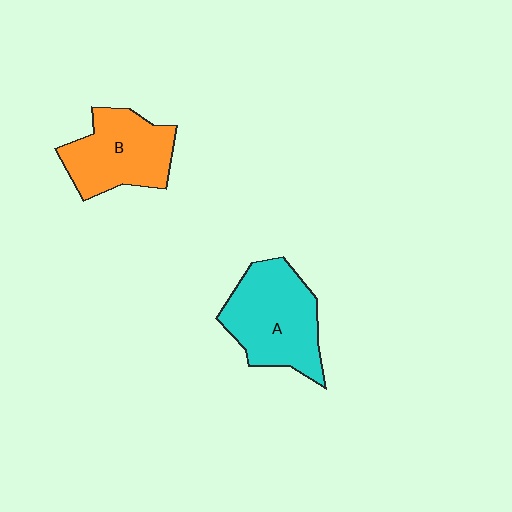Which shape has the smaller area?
Shape B (orange).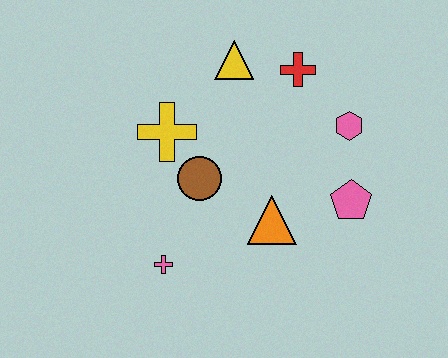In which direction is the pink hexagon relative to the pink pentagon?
The pink hexagon is above the pink pentagon.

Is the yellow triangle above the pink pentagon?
Yes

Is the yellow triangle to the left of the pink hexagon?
Yes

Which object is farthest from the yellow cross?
The pink pentagon is farthest from the yellow cross.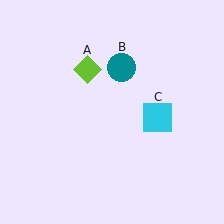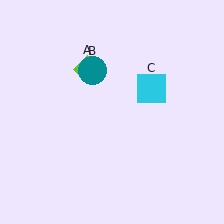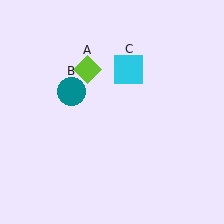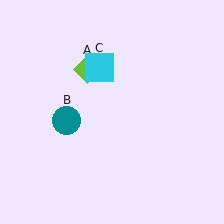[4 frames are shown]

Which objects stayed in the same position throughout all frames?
Lime diamond (object A) remained stationary.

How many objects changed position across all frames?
2 objects changed position: teal circle (object B), cyan square (object C).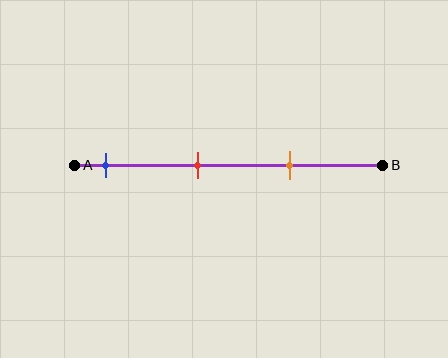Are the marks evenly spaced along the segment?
Yes, the marks are approximately evenly spaced.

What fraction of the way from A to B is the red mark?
The red mark is approximately 40% (0.4) of the way from A to B.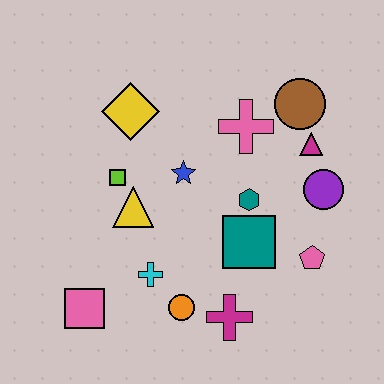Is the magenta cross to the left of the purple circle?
Yes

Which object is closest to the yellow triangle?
The lime square is closest to the yellow triangle.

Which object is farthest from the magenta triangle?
The pink square is farthest from the magenta triangle.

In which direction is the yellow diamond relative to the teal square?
The yellow diamond is above the teal square.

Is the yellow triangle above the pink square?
Yes